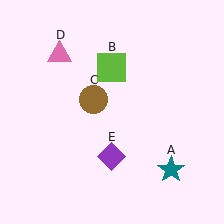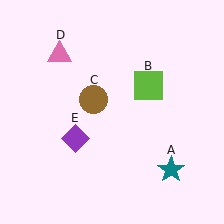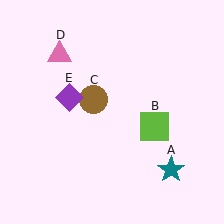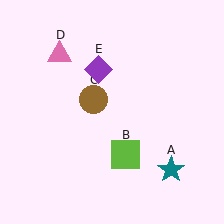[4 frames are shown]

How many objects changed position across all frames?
2 objects changed position: lime square (object B), purple diamond (object E).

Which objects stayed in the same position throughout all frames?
Teal star (object A) and brown circle (object C) and pink triangle (object D) remained stationary.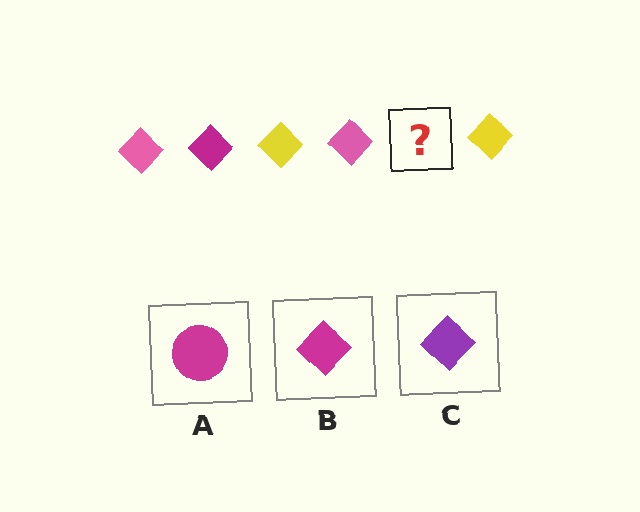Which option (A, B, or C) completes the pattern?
B.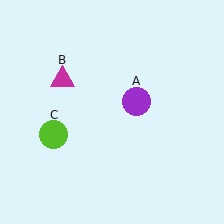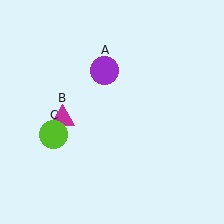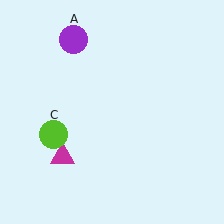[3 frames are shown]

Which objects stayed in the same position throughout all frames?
Lime circle (object C) remained stationary.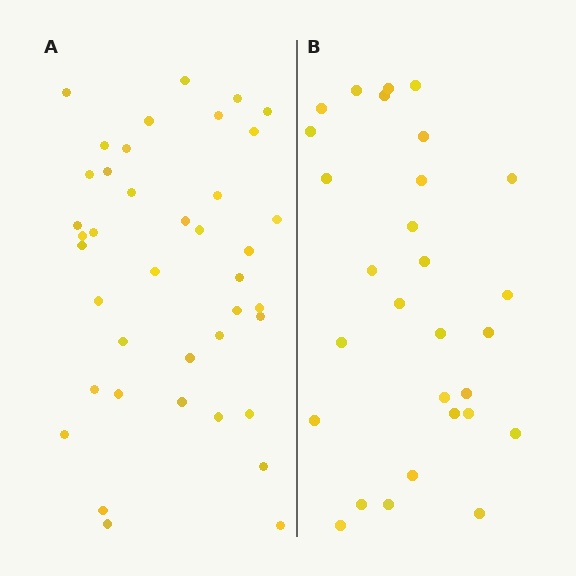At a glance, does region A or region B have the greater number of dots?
Region A (the left region) has more dots.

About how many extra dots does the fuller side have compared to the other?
Region A has roughly 12 or so more dots than region B.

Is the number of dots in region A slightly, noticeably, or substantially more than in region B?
Region A has noticeably more, but not dramatically so. The ratio is roughly 1.4 to 1.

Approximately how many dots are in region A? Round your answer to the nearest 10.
About 40 dots.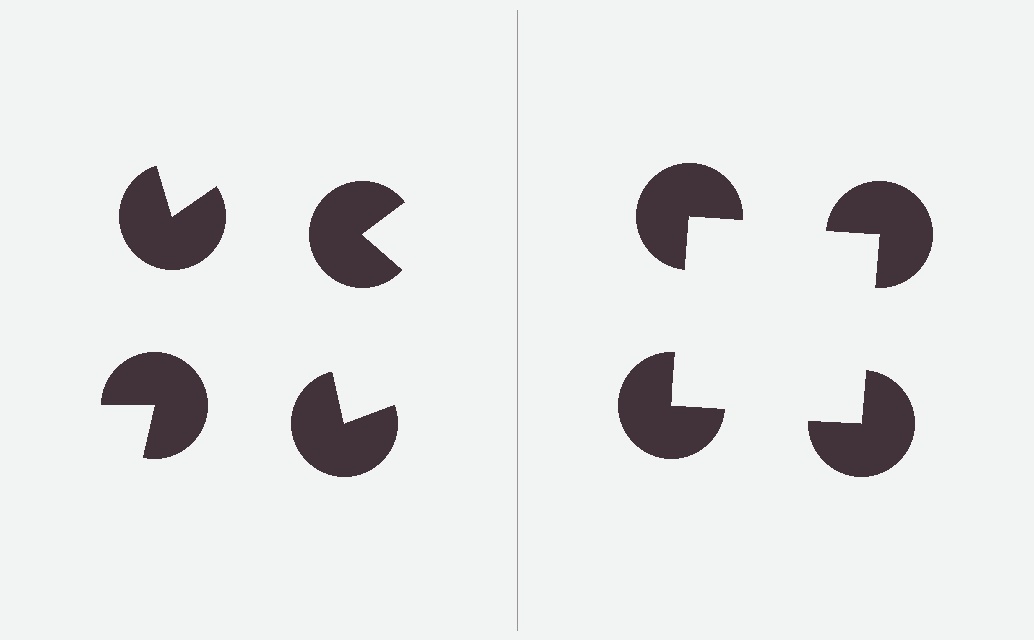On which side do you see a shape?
An illusory square appears on the right side. On the left side the wedge cuts are rotated, so no coherent shape forms.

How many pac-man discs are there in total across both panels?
8 — 4 on each side.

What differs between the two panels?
The pac-man discs are positioned identically on both sides; only the wedge orientations differ. On the right they align to a square; on the left they are misaligned.